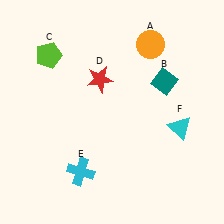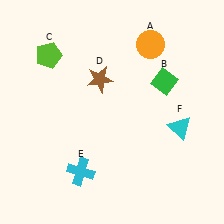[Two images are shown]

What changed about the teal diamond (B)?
In Image 1, B is teal. In Image 2, it changed to green.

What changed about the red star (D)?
In Image 1, D is red. In Image 2, it changed to brown.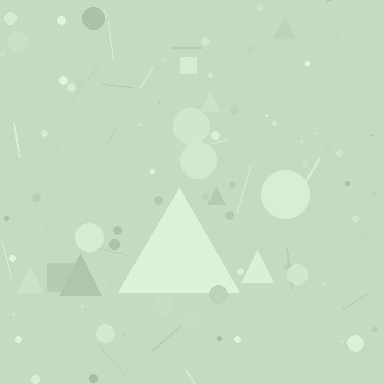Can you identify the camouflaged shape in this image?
The camouflaged shape is a triangle.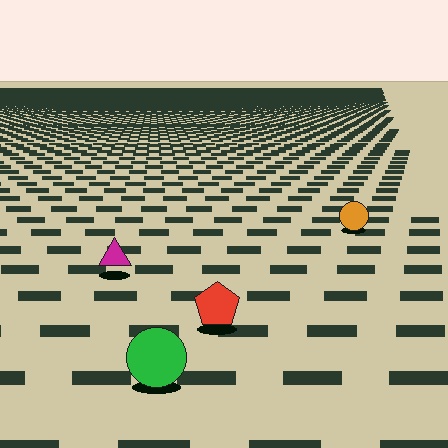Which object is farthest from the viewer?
The orange circle is farthest from the viewer. It appears smaller and the ground texture around it is denser.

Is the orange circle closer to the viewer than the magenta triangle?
No. The magenta triangle is closer — you can tell from the texture gradient: the ground texture is coarser near it.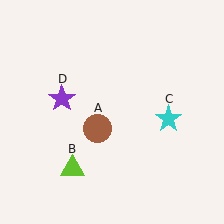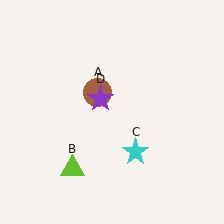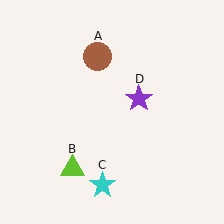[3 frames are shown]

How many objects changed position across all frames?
3 objects changed position: brown circle (object A), cyan star (object C), purple star (object D).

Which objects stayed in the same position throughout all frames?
Lime triangle (object B) remained stationary.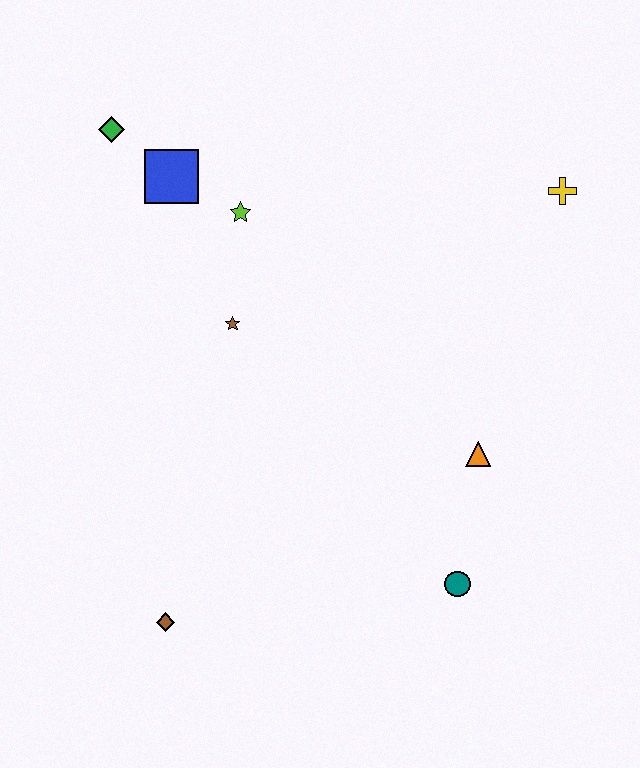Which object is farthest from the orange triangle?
The green diamond is farthest from the orange triangle.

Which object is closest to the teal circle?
The orange triangle is closest to the teal circle.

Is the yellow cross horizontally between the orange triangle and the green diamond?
No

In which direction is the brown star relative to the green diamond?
The brown star is below the green diamond.